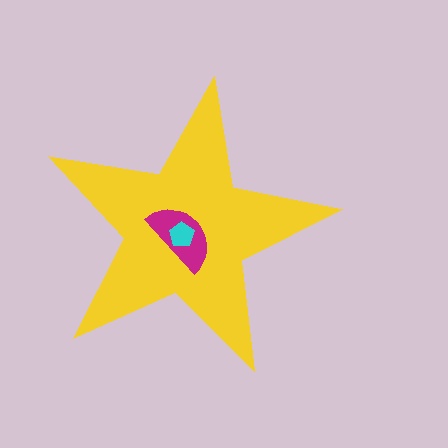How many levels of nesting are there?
3.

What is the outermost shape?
The yellow star.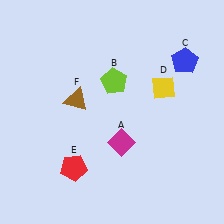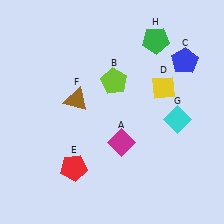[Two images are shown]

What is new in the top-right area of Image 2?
A green pentagon (H) was added in the top-right area of Image 2.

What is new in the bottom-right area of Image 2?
A cyan diamond (G) was added in the bottom-right area of Image 2.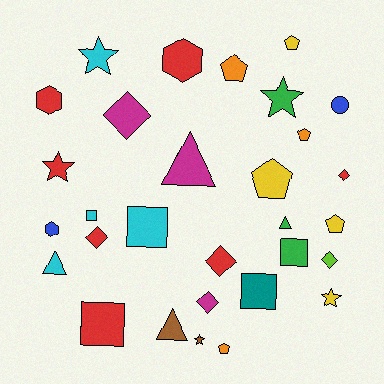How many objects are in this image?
There are 30 objects.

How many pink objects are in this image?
There are no pink objects.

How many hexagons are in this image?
There are 3 hexagons.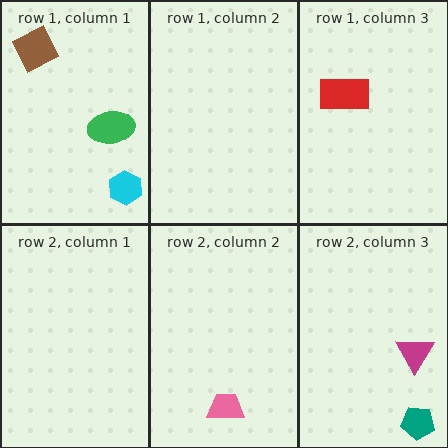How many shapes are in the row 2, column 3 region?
2.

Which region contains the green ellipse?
The row 1, column 1 region.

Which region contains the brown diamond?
The row 1, column 1 region.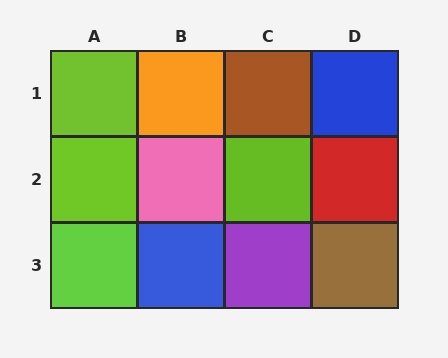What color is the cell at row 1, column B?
Orange.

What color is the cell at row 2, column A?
Lime.